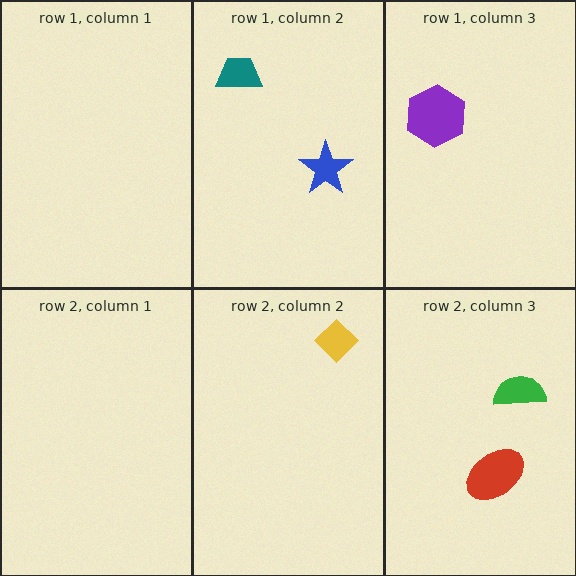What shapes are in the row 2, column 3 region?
The green semicircle, the red ellipse.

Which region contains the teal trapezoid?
The row 1, column 2 region.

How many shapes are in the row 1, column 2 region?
2.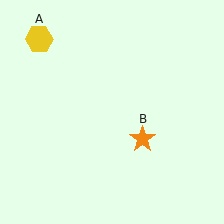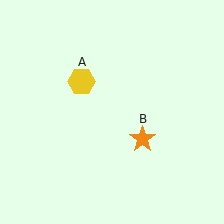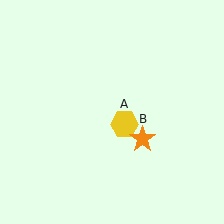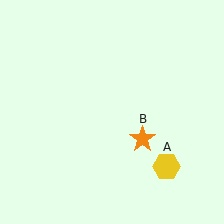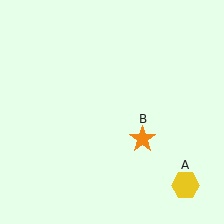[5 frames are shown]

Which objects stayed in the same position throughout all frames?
Orange star (object B) remained stationary.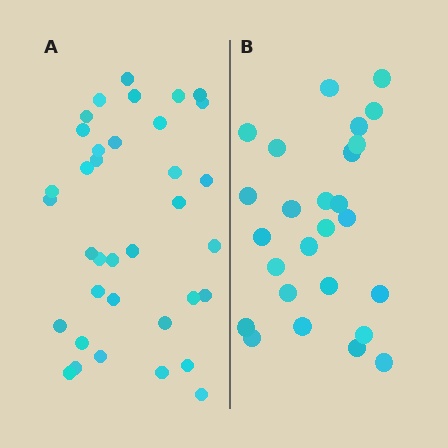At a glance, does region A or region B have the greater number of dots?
Region A (the left region) has more dots.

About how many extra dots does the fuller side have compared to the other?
Region A has roughly 10 or so more dots than region B.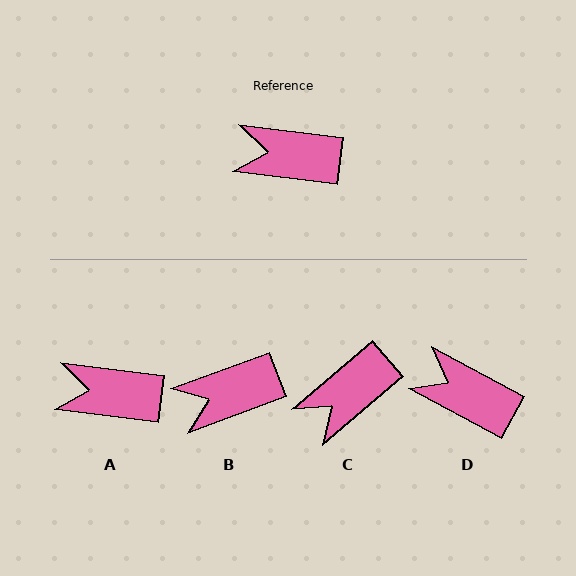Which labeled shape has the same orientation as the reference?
A.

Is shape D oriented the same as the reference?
No, it is off by about 21 degrees.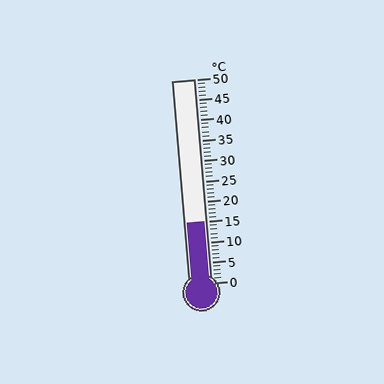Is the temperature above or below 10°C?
The temperature is above 10°C.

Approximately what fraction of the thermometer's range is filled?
The thermometer is filled to approximately 30% of its range.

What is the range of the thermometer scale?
The thermometer scale ranges from 0°C to 50°C.